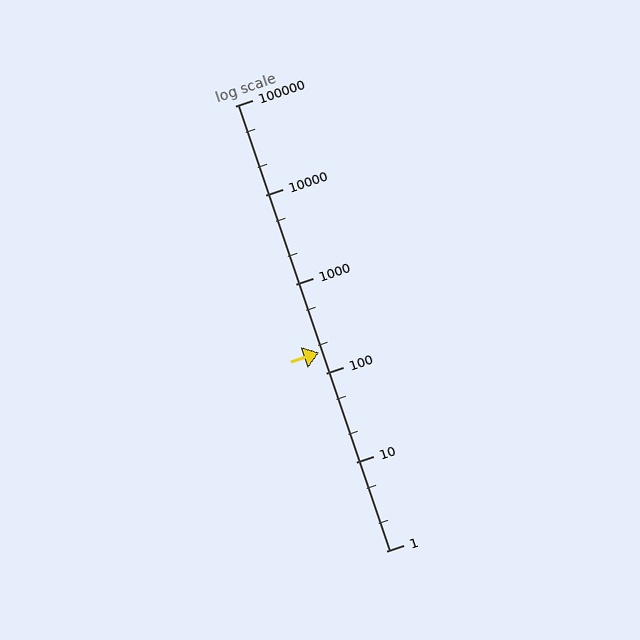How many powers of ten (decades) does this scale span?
The scale spans 5 decades, from 1 to 100000.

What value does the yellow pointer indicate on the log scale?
The pointer indicates approximately 170.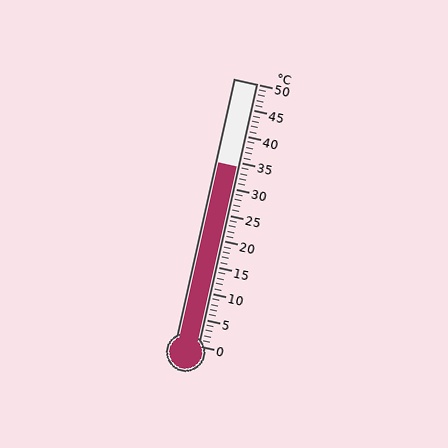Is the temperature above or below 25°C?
The temperature is above 25°C.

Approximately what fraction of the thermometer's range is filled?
The thermometer is filled to approximately 70% of its range.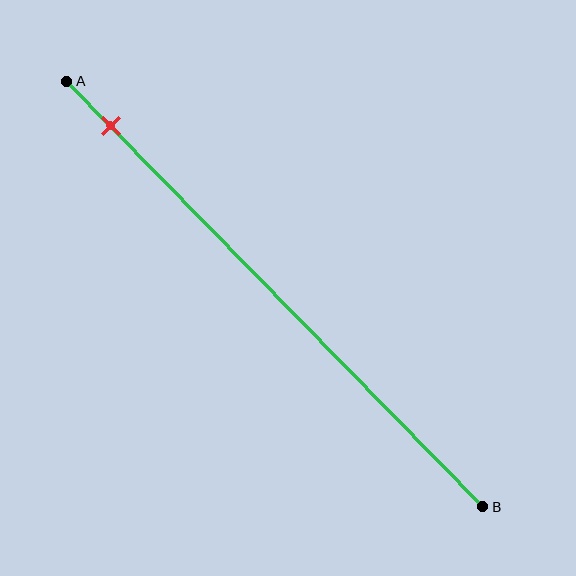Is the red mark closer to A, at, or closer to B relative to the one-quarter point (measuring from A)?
The red mark is closer to point A than the one-quarter point of segment AB.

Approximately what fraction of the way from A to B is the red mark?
The red mark is approximately 10% of the way from A to B.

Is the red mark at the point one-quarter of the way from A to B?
No, the mark is at about 10% from A, not at the 25% one-quarter point.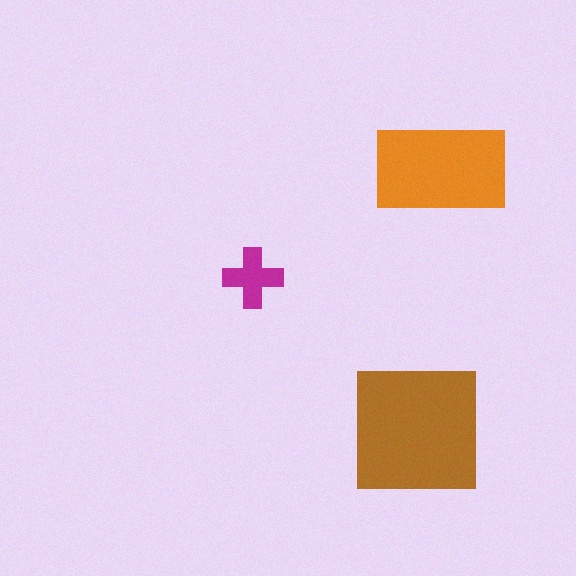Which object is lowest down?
The brown square is bottommost.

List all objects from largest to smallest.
The brown square, the orange rectangle, the magenta cross.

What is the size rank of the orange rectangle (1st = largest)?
2nd.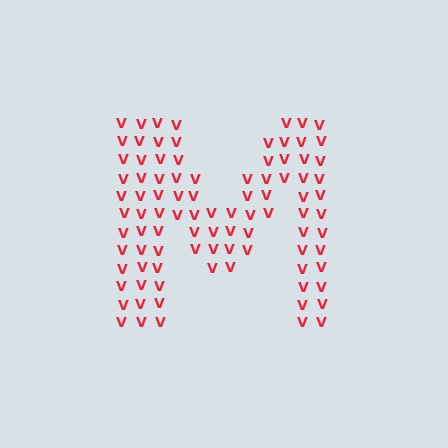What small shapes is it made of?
It is made of small letter V's.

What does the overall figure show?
The overall figure shows the letter M.